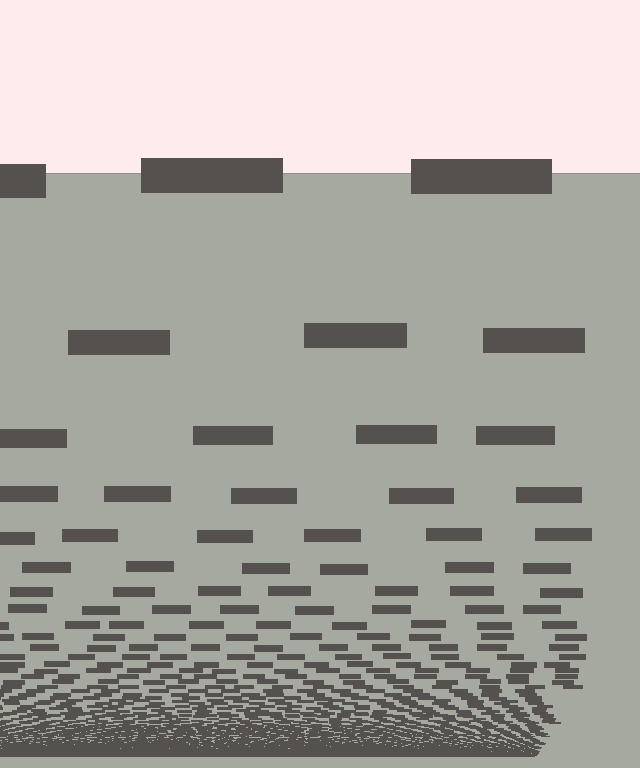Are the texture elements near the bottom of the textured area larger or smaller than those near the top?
Smaller. The gradient is inverted — elements near the bottom are smaller and denser.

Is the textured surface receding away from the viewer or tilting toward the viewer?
The surface appears to tilt toward the viewer. Texture elements get larger and sparser toward the top.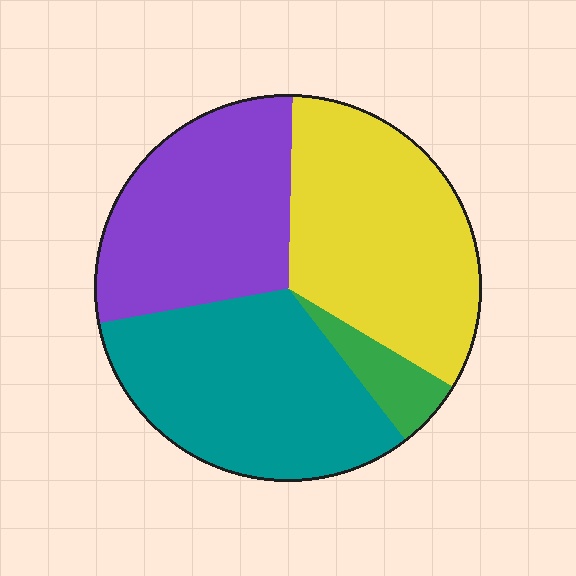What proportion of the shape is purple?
Purple takes up about one quarter (1/4) of the shape.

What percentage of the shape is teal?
Teal takes up about one third (1/3) of the shape.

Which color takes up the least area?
Green, at roughly 5%.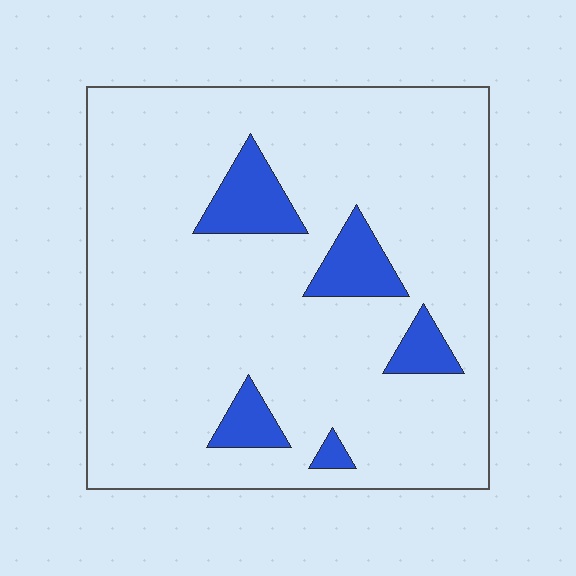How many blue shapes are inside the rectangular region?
5.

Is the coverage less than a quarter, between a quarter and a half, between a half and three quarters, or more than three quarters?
Less than a quarter.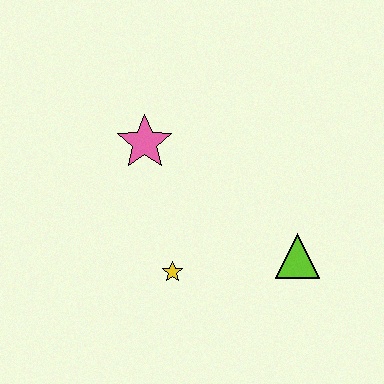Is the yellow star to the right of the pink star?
Yes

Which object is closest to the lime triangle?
The yellow star is closest to the lime triangle.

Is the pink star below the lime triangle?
No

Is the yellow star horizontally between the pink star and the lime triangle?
Yes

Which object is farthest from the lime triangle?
The pink star is farthest from the lime triangle.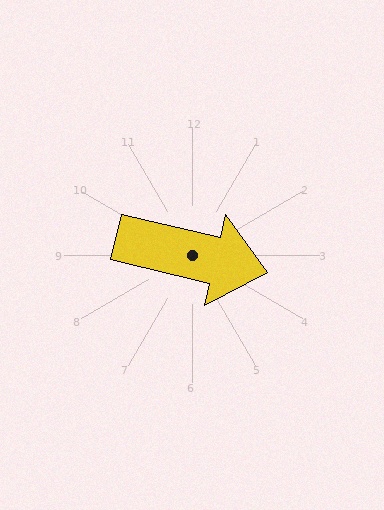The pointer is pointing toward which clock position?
Roughly 3 o'clock.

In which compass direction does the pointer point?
East.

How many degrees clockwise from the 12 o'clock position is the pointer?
Approximately 103 degrees.